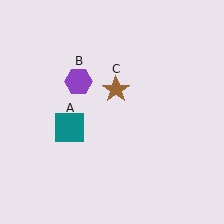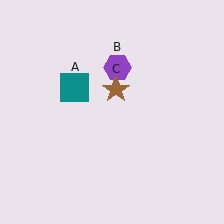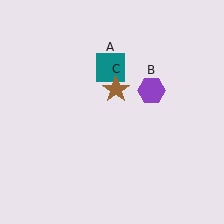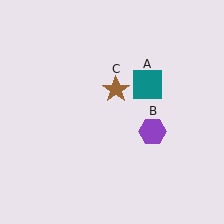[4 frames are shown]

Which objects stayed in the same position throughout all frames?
Brown star (object C) remained stationary.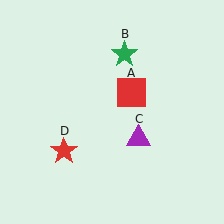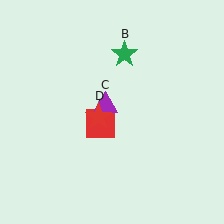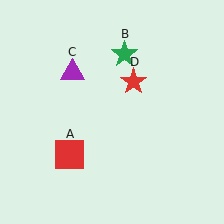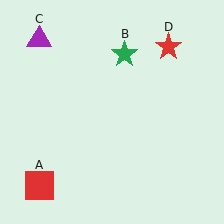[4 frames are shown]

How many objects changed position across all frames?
3 objects changed position: red square (object A), purple triangle (object C), red star (object D).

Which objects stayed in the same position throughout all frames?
Green star (object B) remained stationary.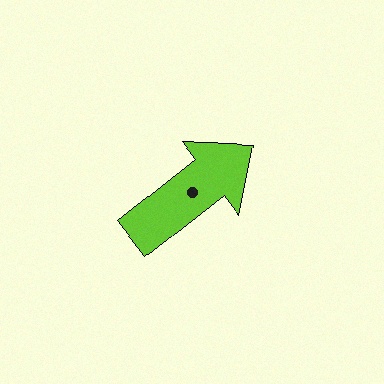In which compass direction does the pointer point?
Northeast.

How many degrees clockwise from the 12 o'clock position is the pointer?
Approximately 52 degrees.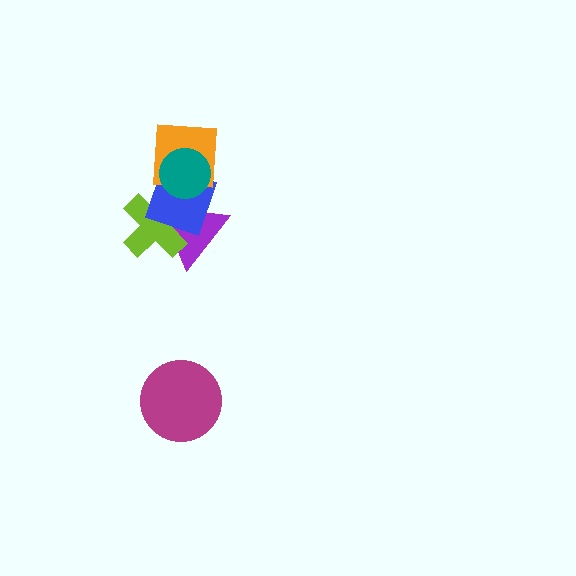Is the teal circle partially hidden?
No, no other shape covers it.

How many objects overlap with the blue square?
4 objects overlap with the blue square.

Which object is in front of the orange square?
The teal circle is in front of the orange square.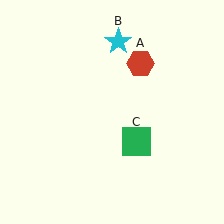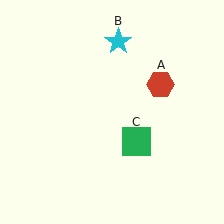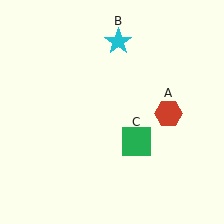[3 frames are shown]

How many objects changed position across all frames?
1 object changed position: red hexagon (object A).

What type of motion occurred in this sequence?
The red hexagon (object A) rotated clockwise around the center of the scene.